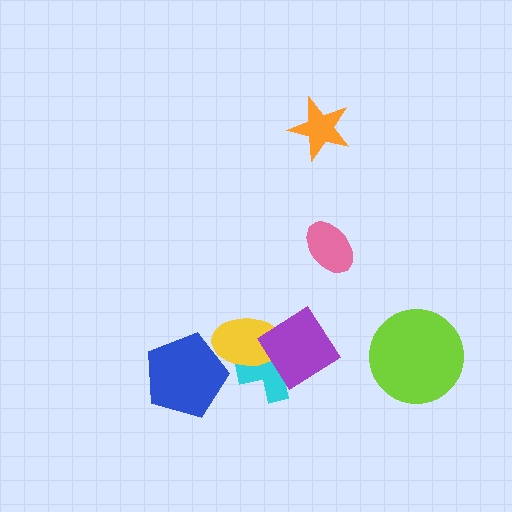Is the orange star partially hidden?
No, no other shape covers it.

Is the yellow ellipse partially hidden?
Yes, it is partially covered by another shape.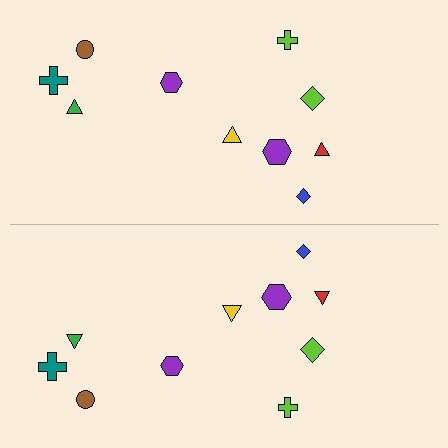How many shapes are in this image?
There are 20 shapes in this image.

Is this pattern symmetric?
Yes, this pattern has bilateral (reflection) symmetry.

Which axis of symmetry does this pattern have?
The pattern has a horizontal axis of symmetry running through the center of the image.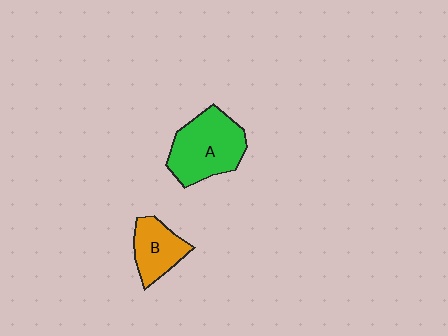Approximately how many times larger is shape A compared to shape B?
Approximately 1.7 times.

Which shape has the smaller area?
Shape B (orange).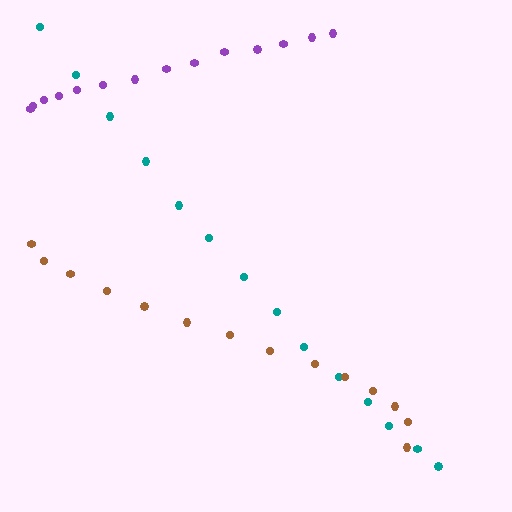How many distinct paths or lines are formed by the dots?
There are 3 distinct paths.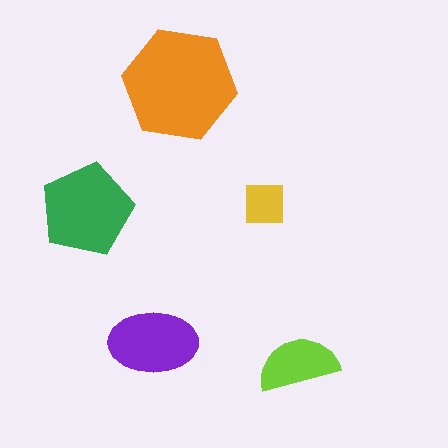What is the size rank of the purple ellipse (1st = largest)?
3rd.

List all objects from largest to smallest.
The orange hexagon, the green pentagon, the purple ellipse, the lime semicircle, the yellow square.